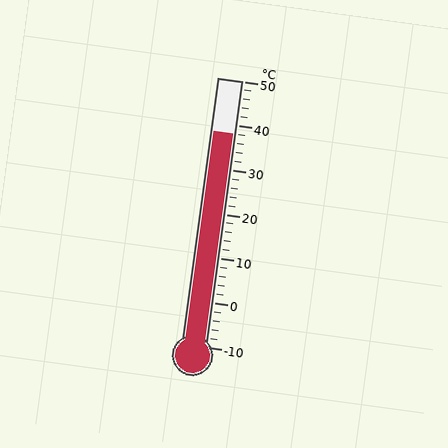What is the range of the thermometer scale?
The thermometer scale ranges from -10°C to 50°C.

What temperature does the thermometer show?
The thermometer shows approximately 38°C.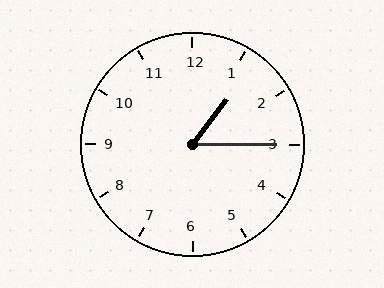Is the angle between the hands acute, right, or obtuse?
It is acute.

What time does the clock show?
1:15.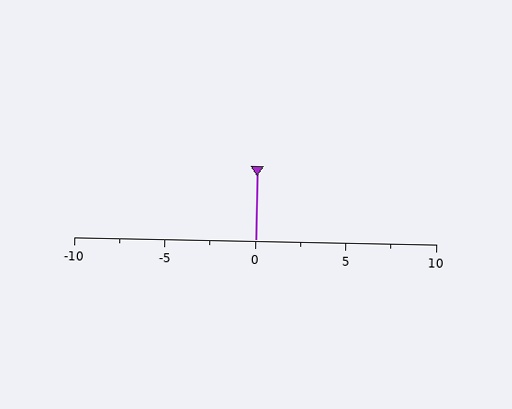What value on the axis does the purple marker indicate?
The marker indicates approximately 0.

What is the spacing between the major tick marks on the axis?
The major ticks are spaced 5 apart.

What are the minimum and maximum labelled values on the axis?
The axis runs from -10 to 10.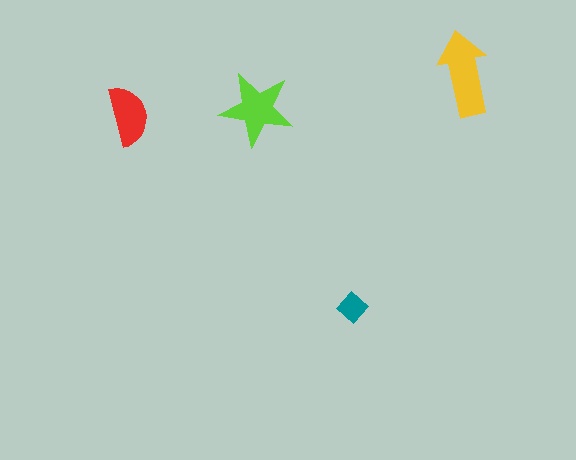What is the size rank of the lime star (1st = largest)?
2nd.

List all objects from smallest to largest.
The teal diamond, the red semicircle, the lime star, the yellow arrow.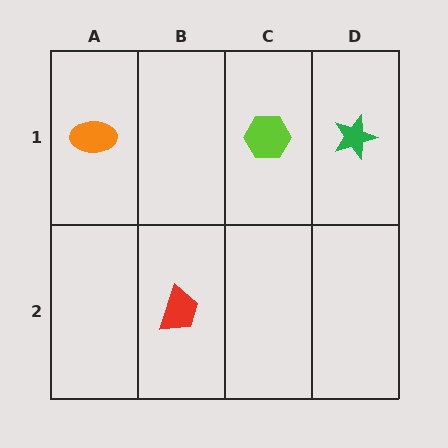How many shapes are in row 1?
3 shapes.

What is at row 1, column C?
A lime hexagon.